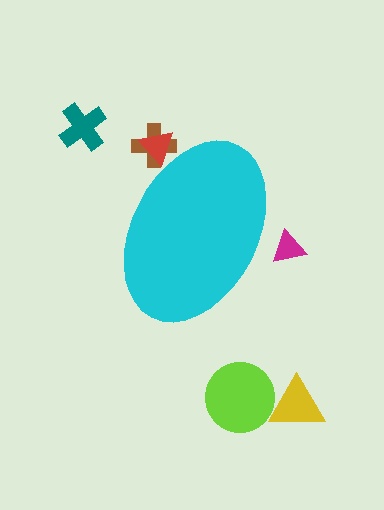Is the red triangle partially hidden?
Yes, the red triangle is partially hidden behind the cyan ellipse.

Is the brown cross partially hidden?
Yes, the brown cross is partially hidden behind the cyan ellipse.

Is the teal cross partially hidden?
No, the teal cross is fully visible.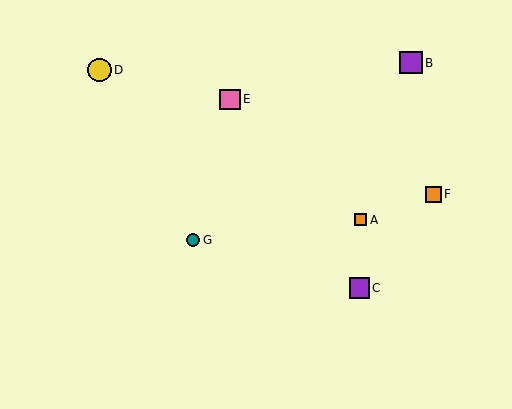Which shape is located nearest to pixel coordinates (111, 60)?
The yellow circle (labeled D) at (100, 70) is nearest to that location.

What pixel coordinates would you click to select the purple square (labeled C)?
Click at (359, 288) to select the purple square C.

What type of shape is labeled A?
Shape A is an orange square.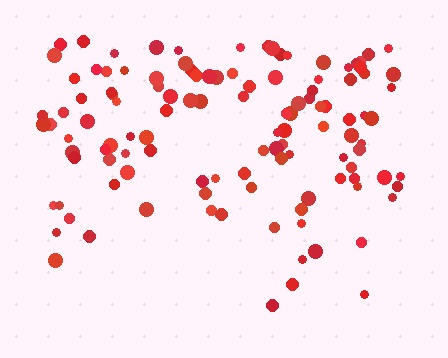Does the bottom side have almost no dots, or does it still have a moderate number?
Still a moderate number, just noticeably fewer than the top.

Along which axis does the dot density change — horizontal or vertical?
Vertical.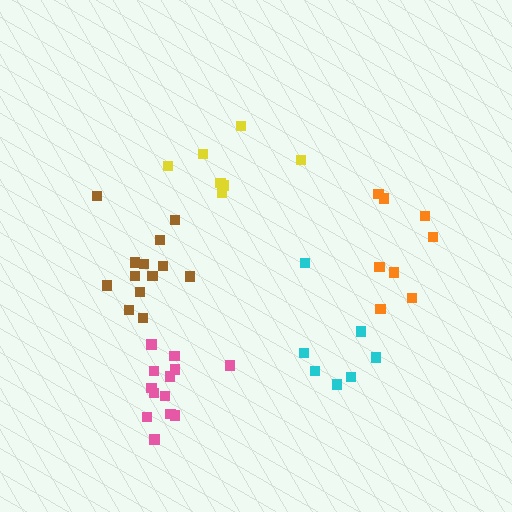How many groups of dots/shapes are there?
There are 5 groups.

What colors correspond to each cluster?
The clusters are colored: yellow, orange, cyan, brown, pink.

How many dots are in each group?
Group 1: 7 dots, Group 2: 8 dots, Group 3: 7 dots, Group 4: 13 dots, Group 5: 13 dots (48 total).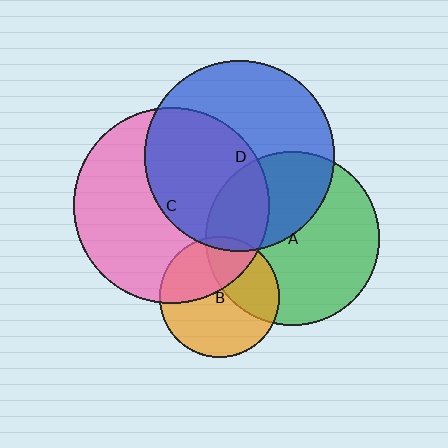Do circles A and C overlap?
Yes.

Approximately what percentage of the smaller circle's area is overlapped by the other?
Approximately 25%.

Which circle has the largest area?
Circle C (pink).